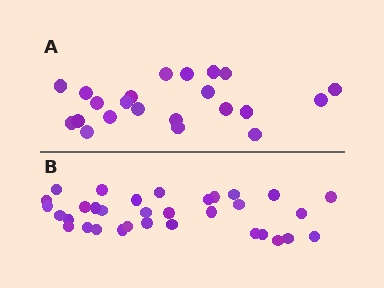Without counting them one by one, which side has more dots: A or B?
Region B (the bottom region) has more dots.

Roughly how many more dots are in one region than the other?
Region B has roughly 12 or so more dots than region A.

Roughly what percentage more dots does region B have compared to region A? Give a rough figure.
About 50% more.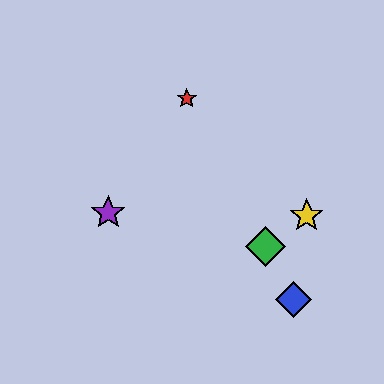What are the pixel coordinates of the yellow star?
The yellow star is at (307, 216).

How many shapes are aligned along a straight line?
3 shapes (the red star, the blue diamond, the green diamond) are aligned along a straight line.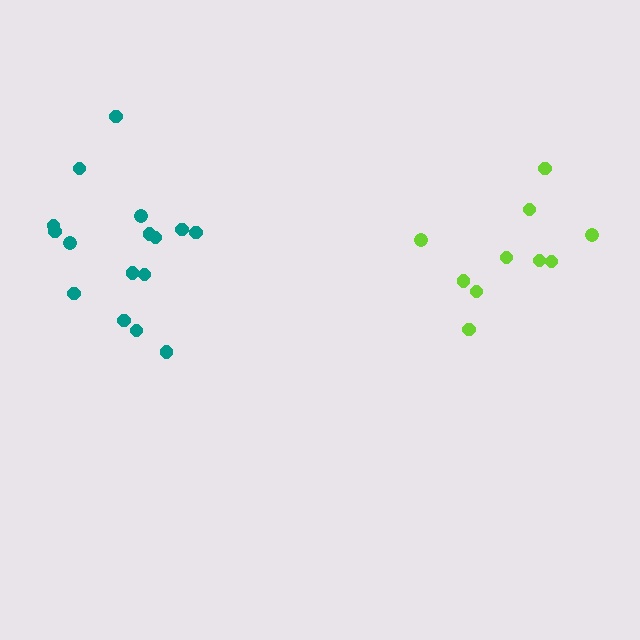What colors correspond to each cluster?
The clusters are colored: teal, lime.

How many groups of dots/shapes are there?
There are 2 groups.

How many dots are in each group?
Group 1: 16 dots, Group 2: 10 dots (26 total).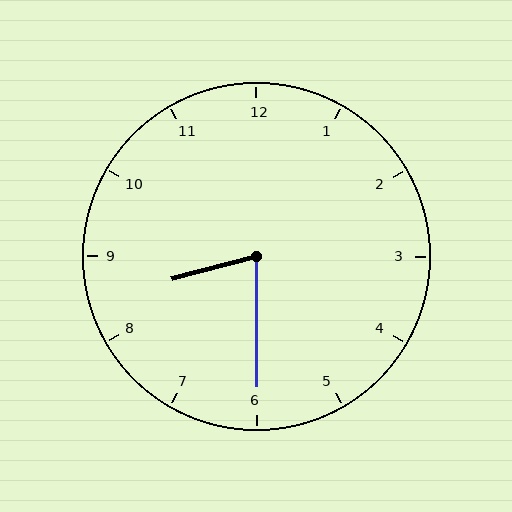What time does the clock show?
8:30.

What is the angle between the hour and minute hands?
Approximately 75 degrees.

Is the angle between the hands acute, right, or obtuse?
It is acute.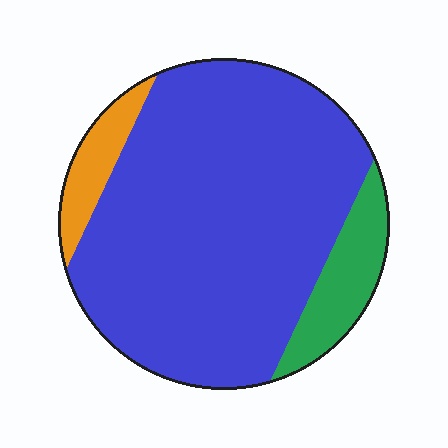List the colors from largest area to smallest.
From largest to smallest: blue, green, orange.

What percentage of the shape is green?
Green covers roughly 10% of the shape.